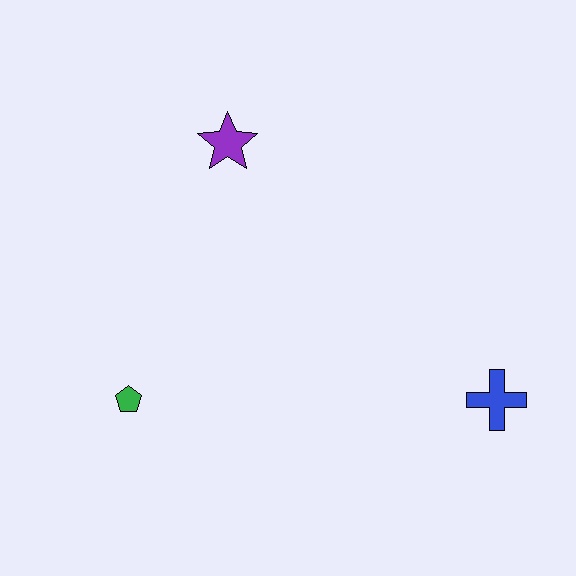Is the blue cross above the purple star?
No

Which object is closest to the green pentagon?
The purple star is closest to the green pentagon.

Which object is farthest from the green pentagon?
The blue cross is farthest from the green pentagon.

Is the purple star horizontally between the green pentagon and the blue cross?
Yes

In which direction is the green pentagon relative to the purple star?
The green pentagon is below the purple star.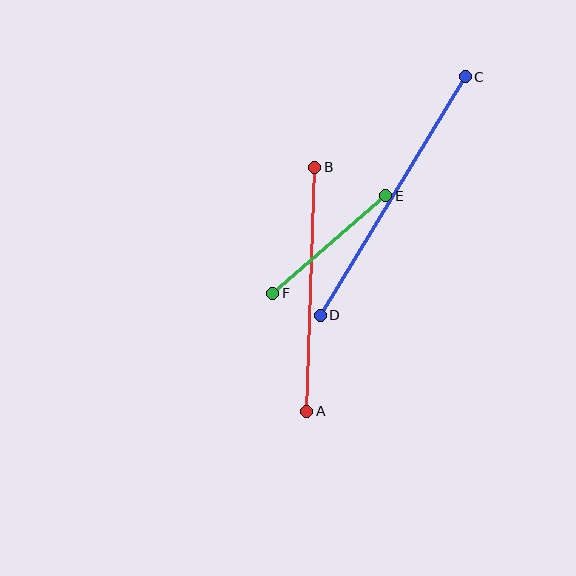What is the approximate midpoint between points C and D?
The midpoint is at approximately (393, 196) pixels.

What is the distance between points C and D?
The distance is approximately 279 pixels.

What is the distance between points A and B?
The distance is approximately 244 pixels.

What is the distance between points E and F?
The distance is approximately 149 pixels.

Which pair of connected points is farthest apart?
Points C and D are farthest apart.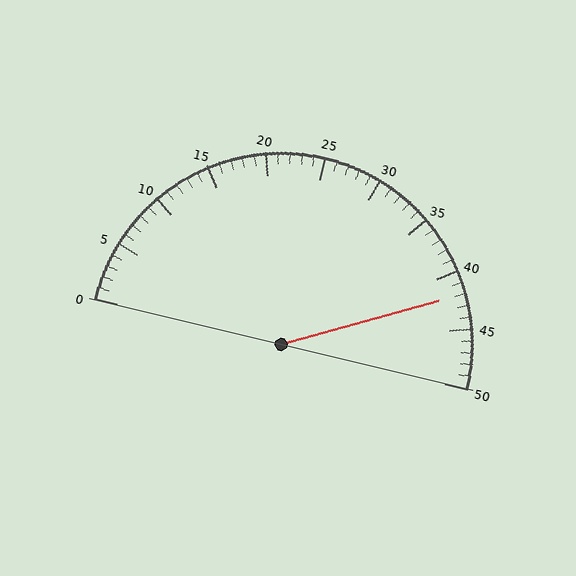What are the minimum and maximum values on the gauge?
The gauge ranges from 0 to 50.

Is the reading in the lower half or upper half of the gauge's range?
The reading is in the upper half of the range (0 to 50).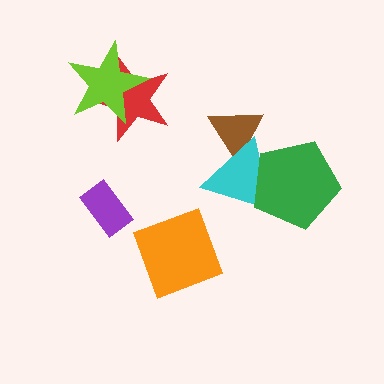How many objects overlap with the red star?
1 object overlaps with the red star.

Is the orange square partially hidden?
No, no other shape covers it.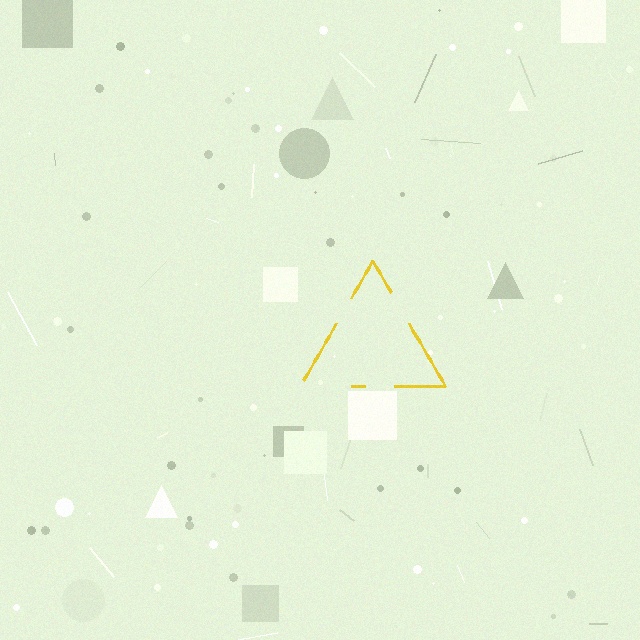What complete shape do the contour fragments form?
The contour fragments form a triangle.